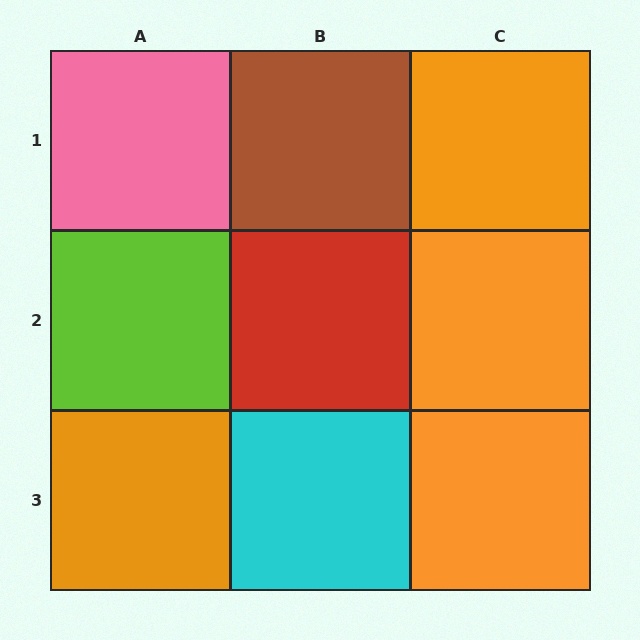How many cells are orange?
4 cells are orange.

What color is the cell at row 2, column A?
Lime.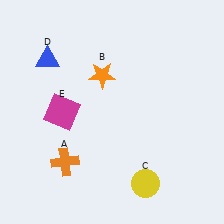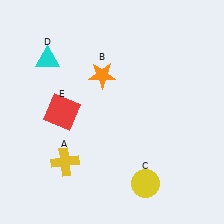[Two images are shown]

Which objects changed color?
A changed from orange to yellow. D changed from blue to cyan. E changed from magenta to red.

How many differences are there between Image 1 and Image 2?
There are 3 differences between the two images.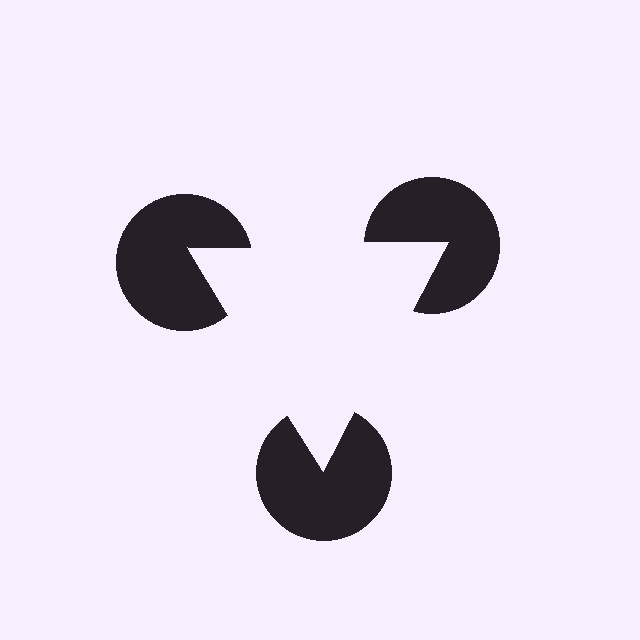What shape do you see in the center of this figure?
An illusory triangle — its edges are inferred from the aligned wedge cuts in the pac-man discs, not physically drawn.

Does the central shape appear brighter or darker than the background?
It typically appears slightly brighter than the background, even though no actual brightness change is drawn.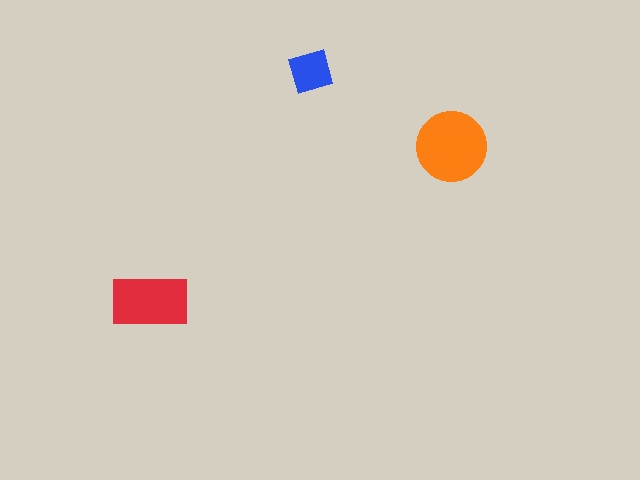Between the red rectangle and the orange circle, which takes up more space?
The orange circle.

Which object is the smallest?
The blue diamond.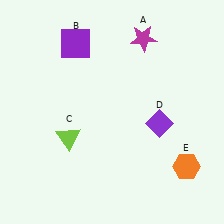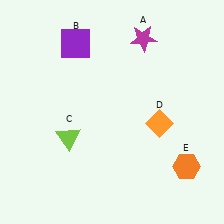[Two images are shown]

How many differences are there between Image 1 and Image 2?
There is 1 difference between the two images.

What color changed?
The diamond (D) changed from purple in Image 1 to orange in Image 2.